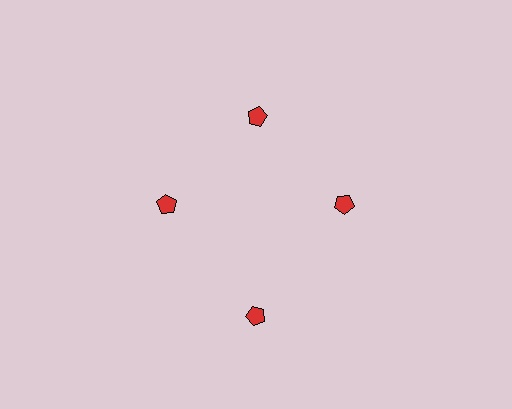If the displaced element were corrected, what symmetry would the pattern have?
It would have 4-fold rotational symmetry — the pattern would map onto itself every 90 degrees.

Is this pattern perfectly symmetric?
No. The 4 red pentagons are arranged in a ring, but one element near the 6 o'clock position is pushed outward from the center, breaking the 4-fold rotational symmetry.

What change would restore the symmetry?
The symmetry would be restored by moving it inward, back onto the ring so that all 4 pentagons sit at equal angles and equal distance from the center.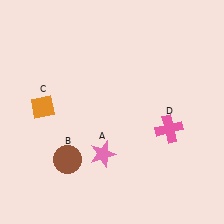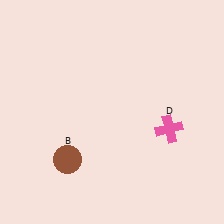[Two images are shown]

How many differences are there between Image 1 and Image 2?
There are 2 differences between the two images.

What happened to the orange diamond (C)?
The orange diamond (C) was removed in Image 2. It was in the top-left area of Image 1.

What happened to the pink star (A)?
The pink star (A) was removed in Image 2. It was in the bottom-left area of Image 1.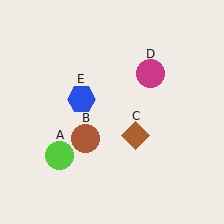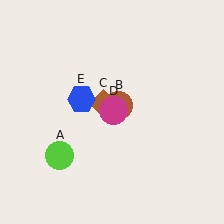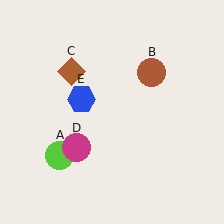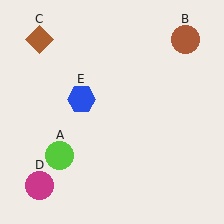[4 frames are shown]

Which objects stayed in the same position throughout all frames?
Lime circle (object A) and blue hexagon (object E) remained stationary.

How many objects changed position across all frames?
3 objects changed position: brown circle (object B), brown diamond (object C), magenta circle (object D).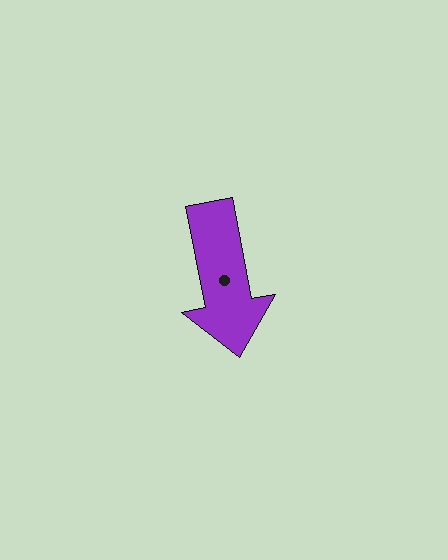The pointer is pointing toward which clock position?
Roughly 6 o'clock.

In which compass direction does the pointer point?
South.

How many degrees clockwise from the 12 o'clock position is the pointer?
Approximately 169 degrees.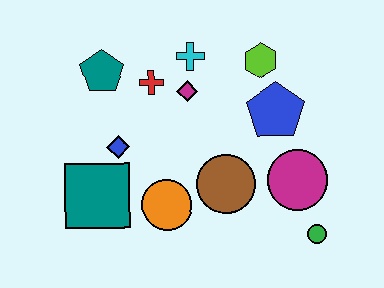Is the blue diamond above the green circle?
Yes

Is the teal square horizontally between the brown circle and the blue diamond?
No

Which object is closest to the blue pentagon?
The lime hexagon is closest to the blue pentagon.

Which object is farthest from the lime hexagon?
The teal square is farthest from the lime hexagon.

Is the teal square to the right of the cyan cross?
No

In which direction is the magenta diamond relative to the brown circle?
The magenta diamond is above the brown circle.